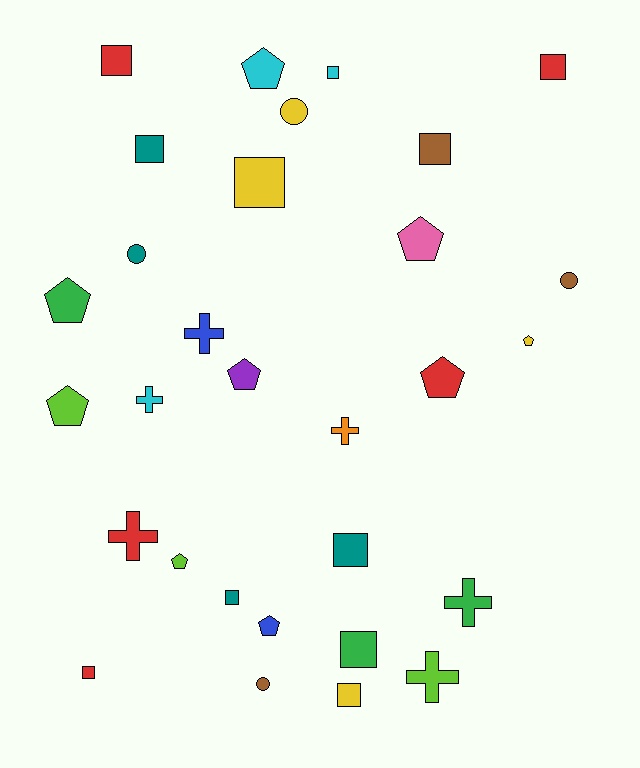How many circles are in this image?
There are 4 circles.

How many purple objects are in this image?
There is 1 purple object.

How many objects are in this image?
There are 30 objects.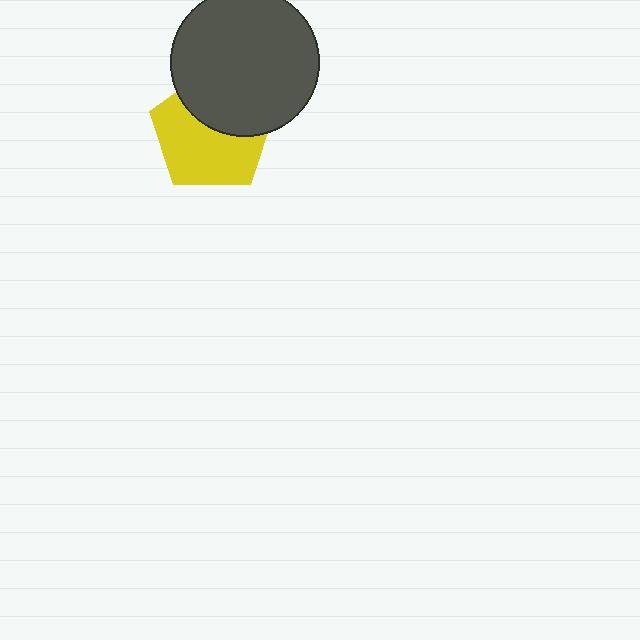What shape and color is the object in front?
The object in front is a dark gray circle.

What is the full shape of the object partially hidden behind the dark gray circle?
The partially hidden object is a yellow pentagon.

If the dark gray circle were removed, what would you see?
You would see the complete yellow pentagon.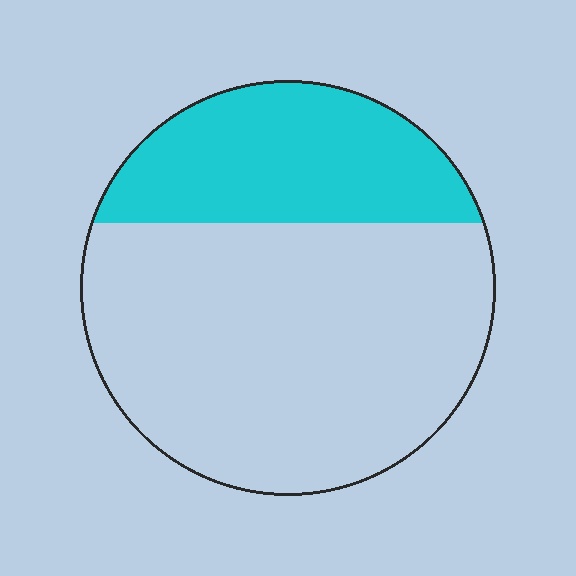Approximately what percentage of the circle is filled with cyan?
Approximately 30%.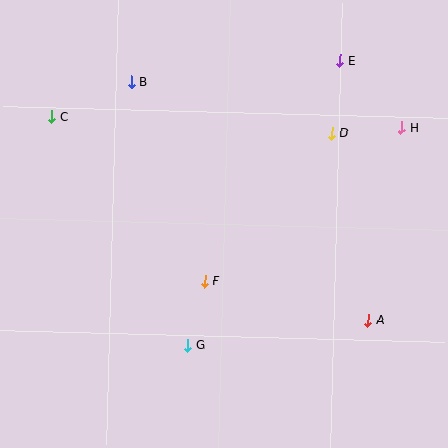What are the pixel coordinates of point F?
Point F is at (205, 281).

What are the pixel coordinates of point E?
Point E is at (340, 61).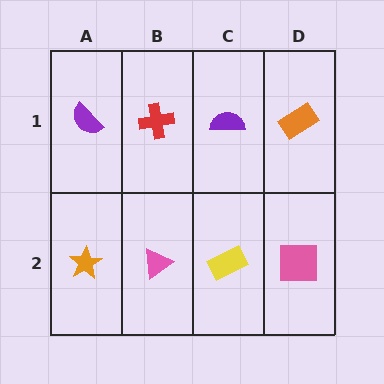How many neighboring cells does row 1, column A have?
2.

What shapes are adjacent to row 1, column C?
A yellow rectangle (row 2, column C), a red cross (row 1, column B), an orange rectangle (row 1, column D).